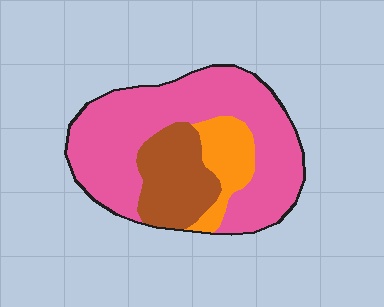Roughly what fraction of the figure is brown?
Brown takes up less than a quarter of the figure.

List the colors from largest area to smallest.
From largest to smallest: pink, brown, orange.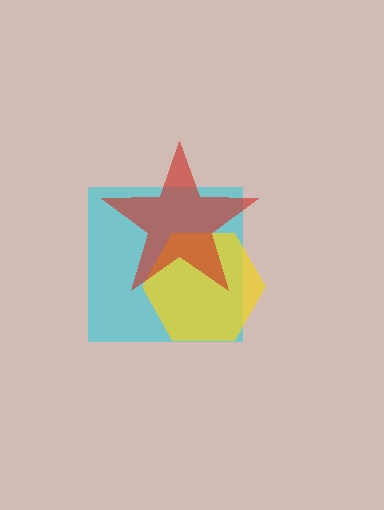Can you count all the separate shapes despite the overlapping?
Yes, there are 3 separate shapes.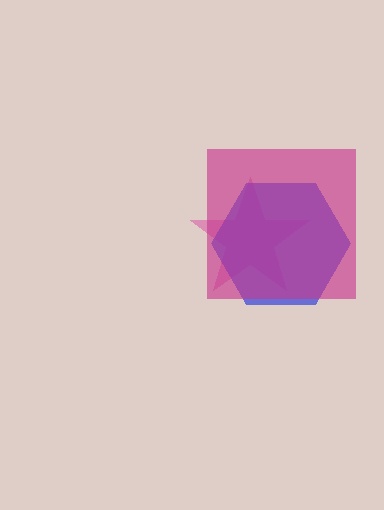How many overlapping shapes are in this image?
There are 3 overlapping shapes in the image.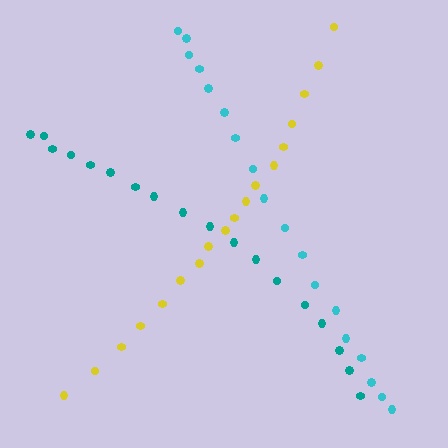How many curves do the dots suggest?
There are 3 distinct paths.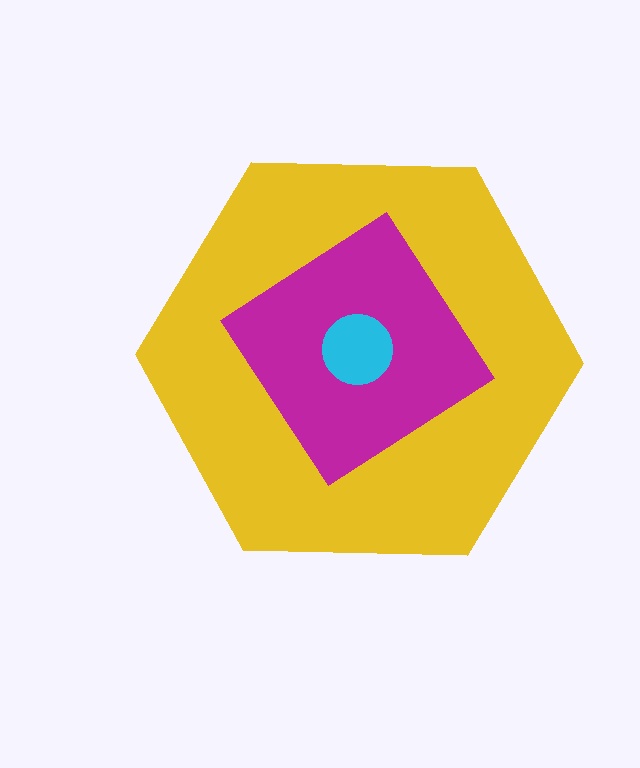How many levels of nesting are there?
3.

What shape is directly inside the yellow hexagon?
The magenta diamond.